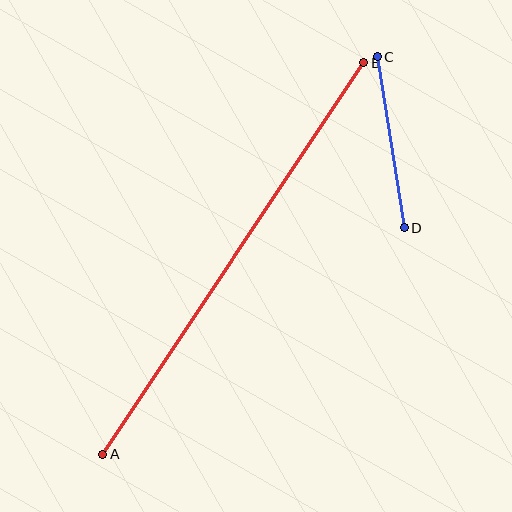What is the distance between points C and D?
The distance is approximately 173 pixels.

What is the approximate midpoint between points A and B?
The midpoint is at approximately (233, 258) pixels.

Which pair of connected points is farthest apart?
Points A and B are farthest apart.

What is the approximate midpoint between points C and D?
The midpoint is at approximately (391, 142) pixels.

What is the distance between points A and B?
The distance is approximately 470 pixels.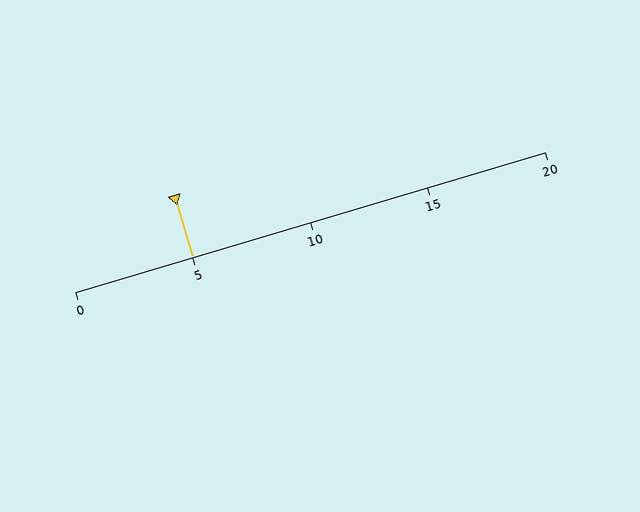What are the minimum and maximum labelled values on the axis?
The axis runs from 0 to 20.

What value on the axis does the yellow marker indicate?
The marker indicates approximately 5.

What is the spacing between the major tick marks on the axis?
The major ticks are spaced 5 apart.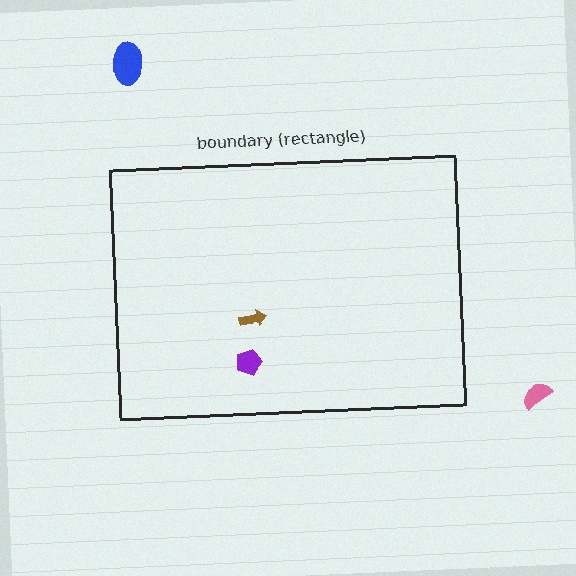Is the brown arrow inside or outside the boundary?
Inside.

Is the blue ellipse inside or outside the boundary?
Outside.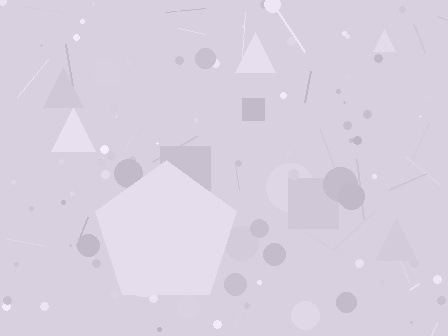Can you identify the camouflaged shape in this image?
The camouflaged shape is a pentagon.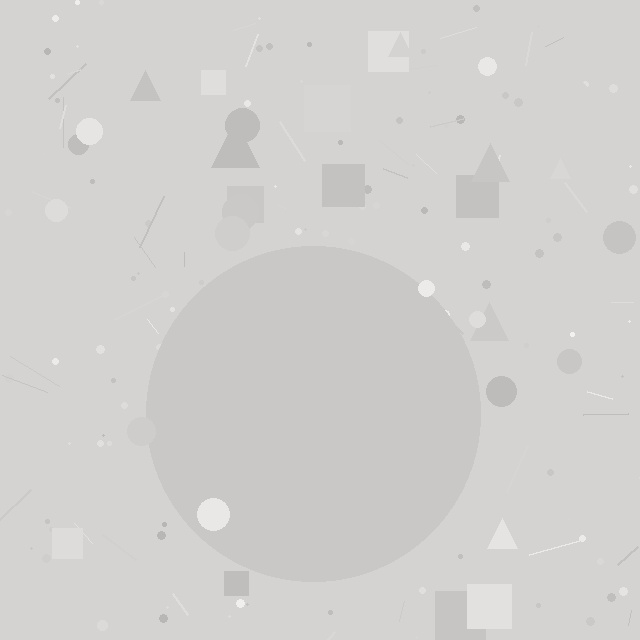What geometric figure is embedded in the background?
A circle is embedded in the background.